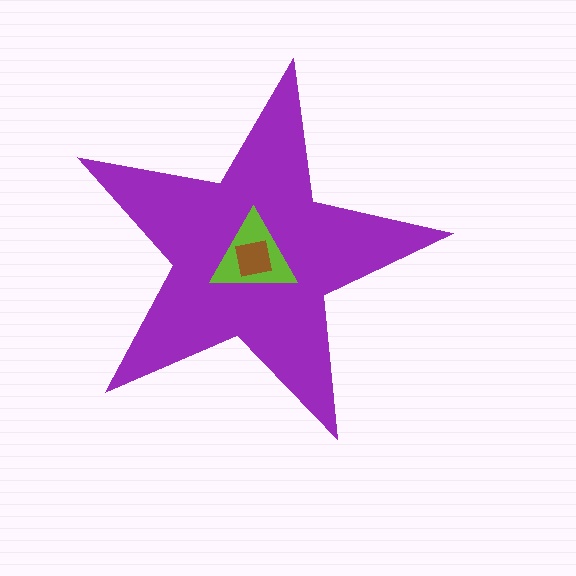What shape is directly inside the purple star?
The lime triangle.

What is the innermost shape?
The brown square.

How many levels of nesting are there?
3.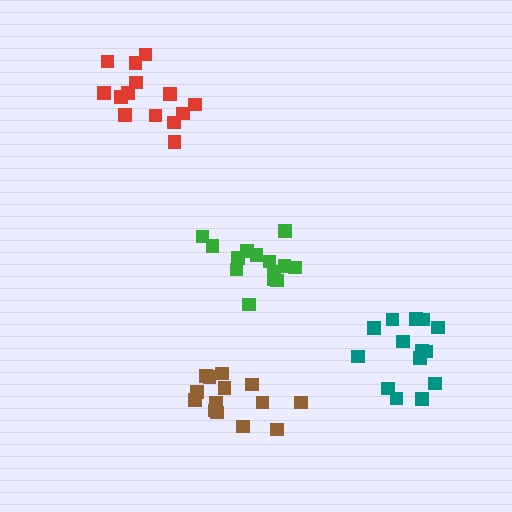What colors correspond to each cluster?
The clusters are colored: red, brown, teal, green.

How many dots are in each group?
Group 1: 14 dots, Group 2: 14 dots, Group 3: 14 dots, Group 4: 14 dots (56 total).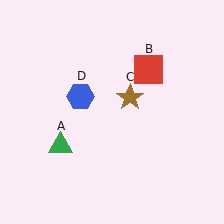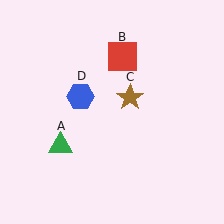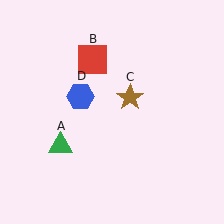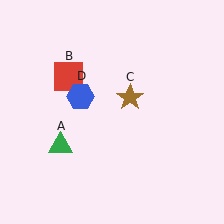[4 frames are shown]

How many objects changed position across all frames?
1 object changed position: red square (object B).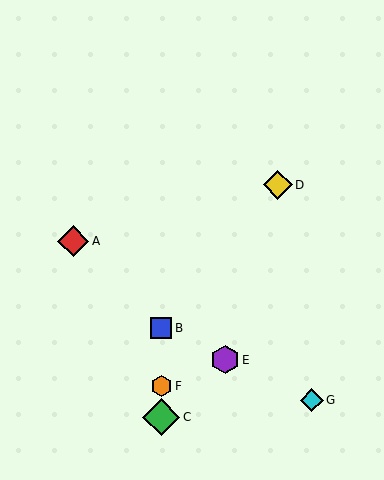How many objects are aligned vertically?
3 objects (B, C, F) are aligned vertically.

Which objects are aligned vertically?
Objects B, C, F are aligned vertically.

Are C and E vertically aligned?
No, C is at x≈161 and E is at x≈225.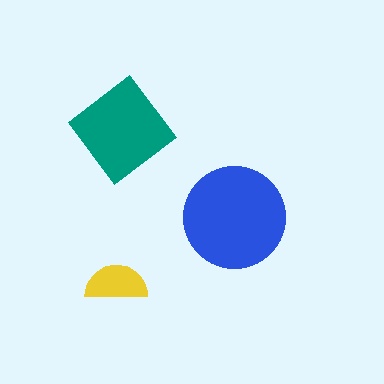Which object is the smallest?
The yellow semicircle.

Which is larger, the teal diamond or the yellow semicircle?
The teal diamond.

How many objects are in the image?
There are 3 objects in the image.